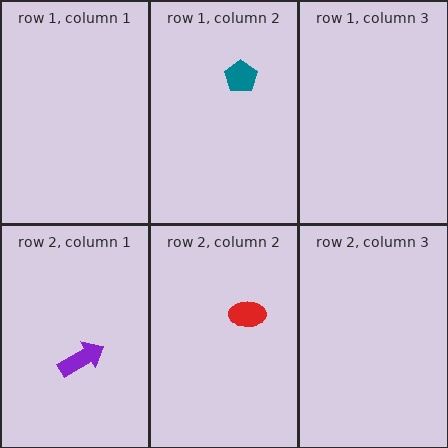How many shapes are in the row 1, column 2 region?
1.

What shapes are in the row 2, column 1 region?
The purple arrow.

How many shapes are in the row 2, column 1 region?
1.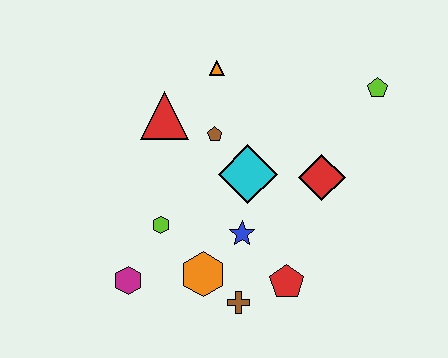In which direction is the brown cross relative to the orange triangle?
The brown cross is below the orange triangle.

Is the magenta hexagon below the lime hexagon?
Yes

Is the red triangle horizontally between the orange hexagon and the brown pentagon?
No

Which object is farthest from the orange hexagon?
The lime pentagon is farthest from the orange hexagon.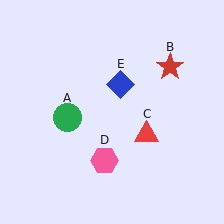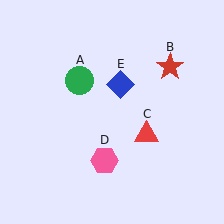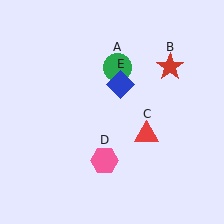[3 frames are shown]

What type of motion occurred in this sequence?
The green circle (object A) rotated clockwise around the center of the scene.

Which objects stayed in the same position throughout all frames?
Red star (object B) and red triangle (object C) and pink hexagon (object D) and blue diamond (object E) remained stationary.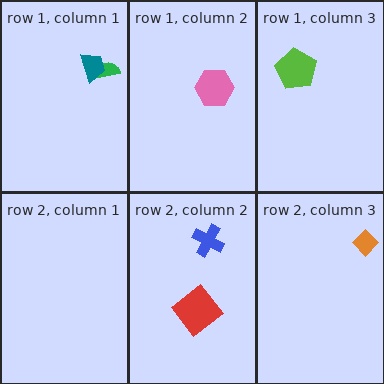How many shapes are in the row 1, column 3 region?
1.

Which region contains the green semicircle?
The row 1, column 1 region.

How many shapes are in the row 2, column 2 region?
2.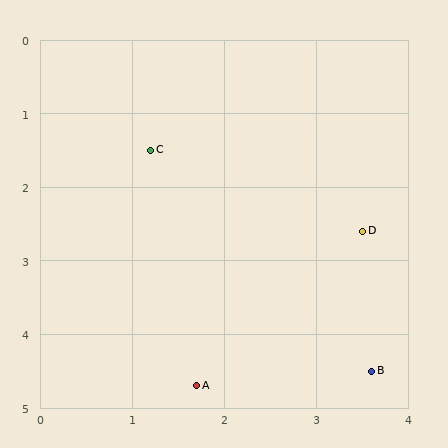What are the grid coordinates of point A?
Point A is at approximately (1.7, 4.7).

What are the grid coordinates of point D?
Point D is at approximately (3.5, 2.6).